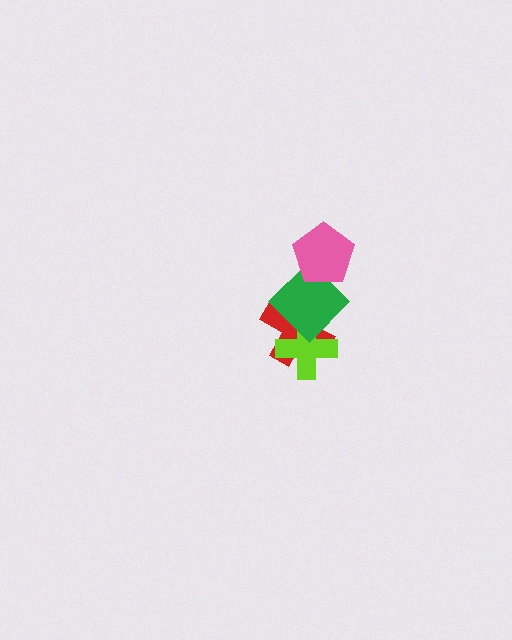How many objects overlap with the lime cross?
2 objects overlap with the lime cross.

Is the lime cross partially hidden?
Yes, it is partially covered by another shape.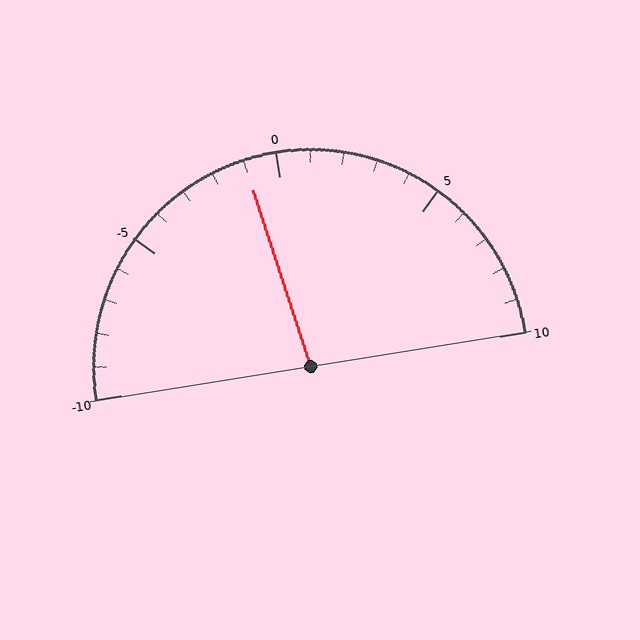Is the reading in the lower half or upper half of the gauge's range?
The reading is in the lower half of the range (-10 to 10).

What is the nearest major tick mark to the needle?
The nearest major tick mark is 0.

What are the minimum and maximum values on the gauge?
The gauge ranges from -10 to 10.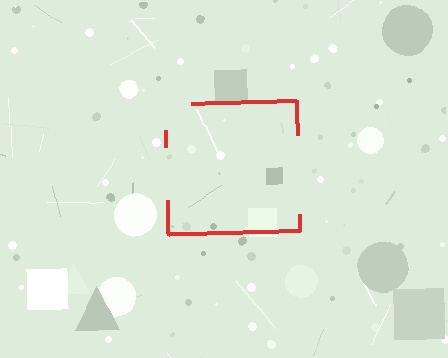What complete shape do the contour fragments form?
The contour fragments form a square.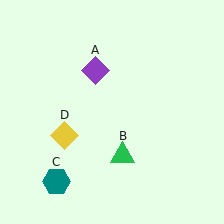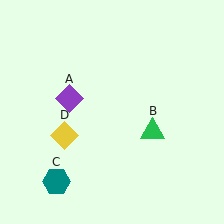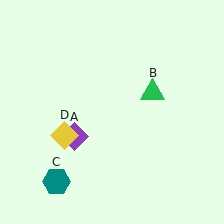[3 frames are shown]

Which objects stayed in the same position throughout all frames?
Teal hexagon (object C) and yellow diamond (object D) remained stationary.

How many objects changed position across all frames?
2 objects changed position: purple diamond (object A), green triangle (object B).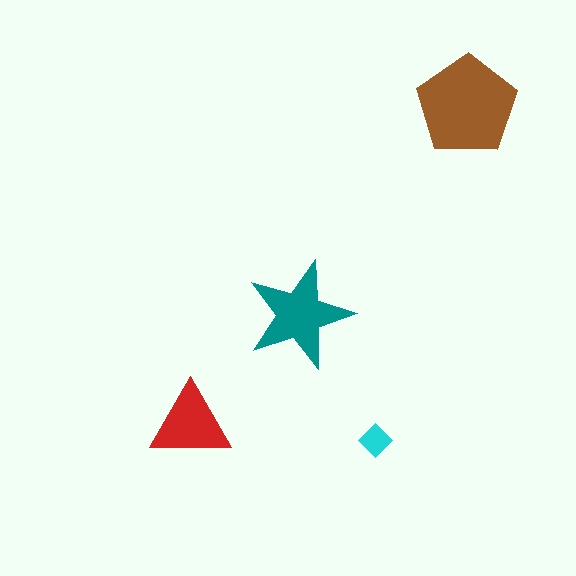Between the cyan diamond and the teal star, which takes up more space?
The teal star.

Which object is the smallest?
The cyan diamond.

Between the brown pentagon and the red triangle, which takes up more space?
The brown pentagon.